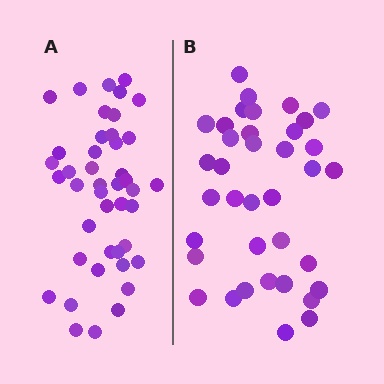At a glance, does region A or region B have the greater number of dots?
Region A (the left region) has more dots.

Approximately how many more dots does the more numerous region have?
Region A has about 6 more dots than region B.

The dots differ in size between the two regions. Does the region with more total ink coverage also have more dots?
No. Region B has more total ink coverage because its dots are larger, but region A actually contains more individual dots. Total area can be misleading — the number of items is what matters here.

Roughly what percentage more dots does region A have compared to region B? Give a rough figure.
About 15% more.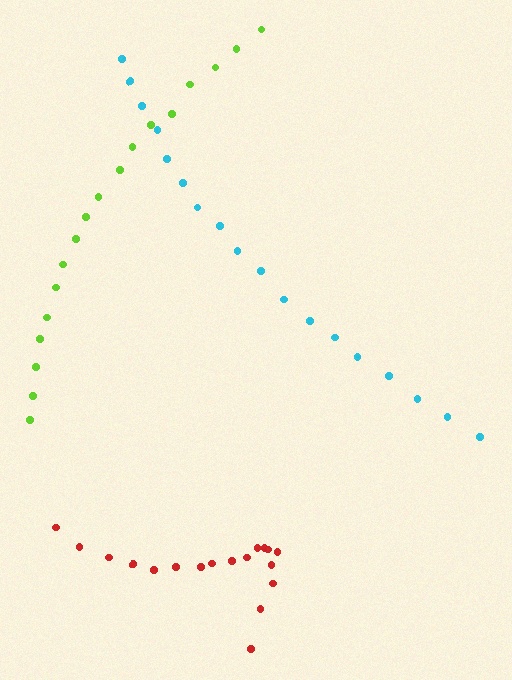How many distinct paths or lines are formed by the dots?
There are 3 distinct paths.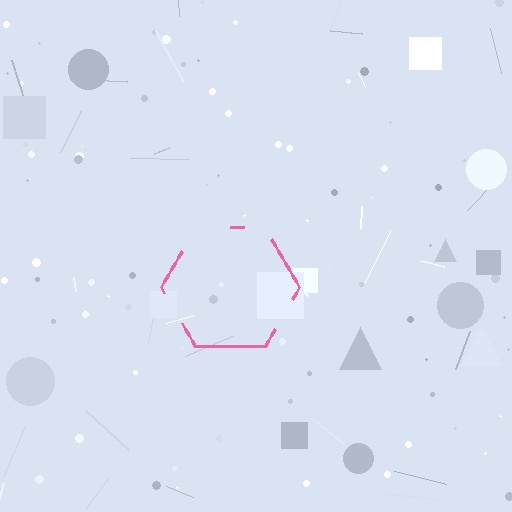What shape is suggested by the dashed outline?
The dashed outline suggests a hexagon.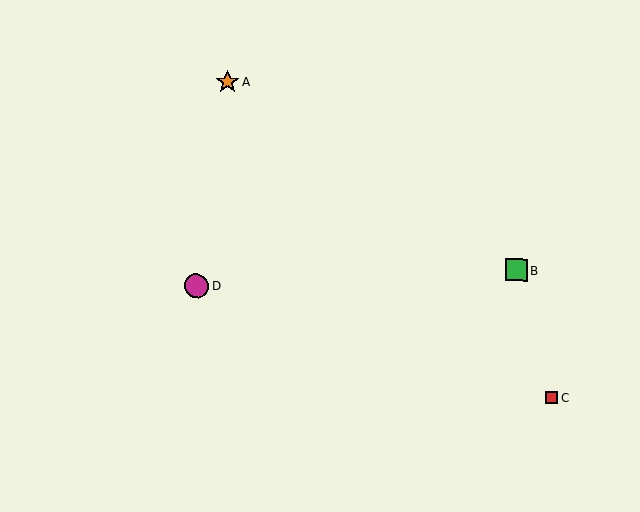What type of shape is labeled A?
Shape A is an orange star.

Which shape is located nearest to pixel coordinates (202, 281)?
The magenta circle (labeled D) at (196, 286) is nearest to that location.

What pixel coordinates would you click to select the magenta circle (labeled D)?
Click at (196, 286) to select the magenta circle D.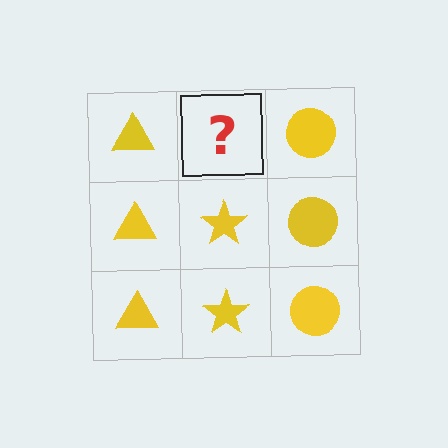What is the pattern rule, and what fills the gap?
The rule is that each column has a consistent shape. The gap should be filled with a yellow star.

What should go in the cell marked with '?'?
The missing cell should contain a yellow star.